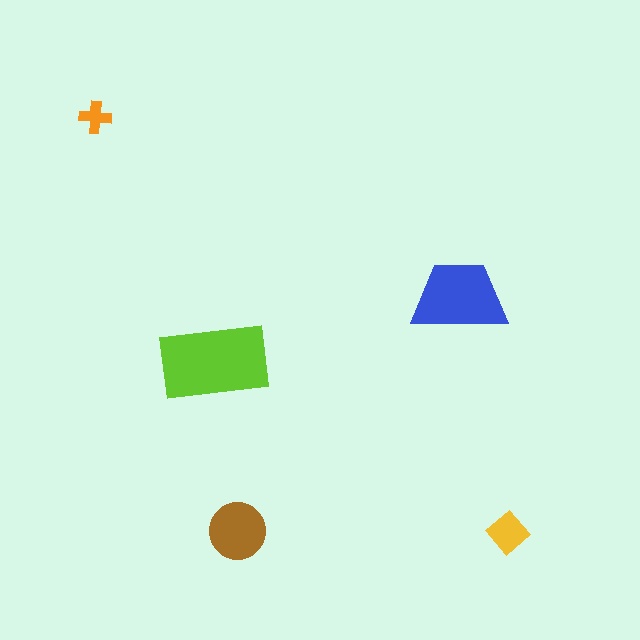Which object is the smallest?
The orange cross.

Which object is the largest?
The lime rectangle.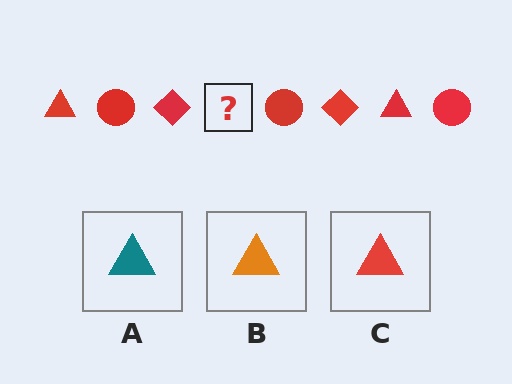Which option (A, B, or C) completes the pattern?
C.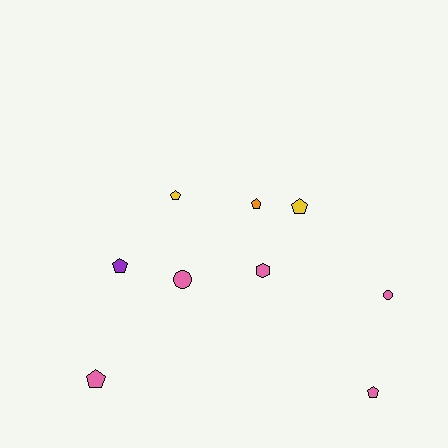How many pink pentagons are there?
There are 2 pink pentagons.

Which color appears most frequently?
Pink, with 5 objects.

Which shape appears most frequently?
Pentagon, with 6 objects.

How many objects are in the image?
There are 9 objects.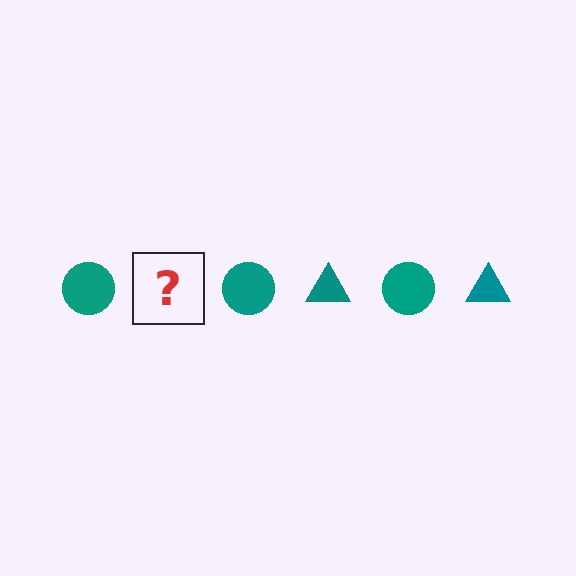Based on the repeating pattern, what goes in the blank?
The blank should be a teal triangle.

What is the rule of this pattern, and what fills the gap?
The rule is that the pattern cycles through circle, triangle shapes in teal. The gap should be filled with a teal triangle.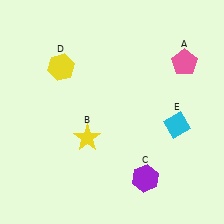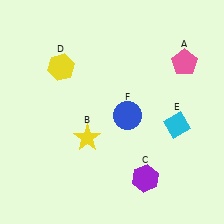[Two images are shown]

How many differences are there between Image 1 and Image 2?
There is 1 difference between the two images.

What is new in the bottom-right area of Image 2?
A blue circle (F) was added in the bottom-right area of Image 2.